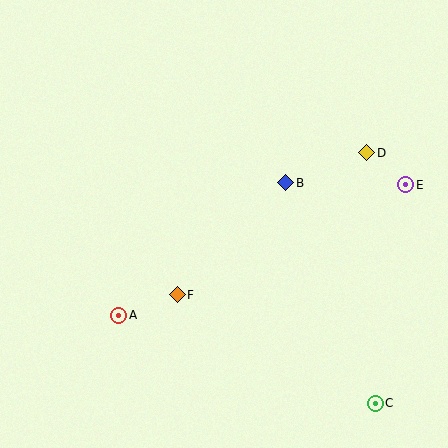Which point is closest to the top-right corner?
Point D is closest to the top-right corner.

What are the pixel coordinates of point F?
Point F is at (177, 295).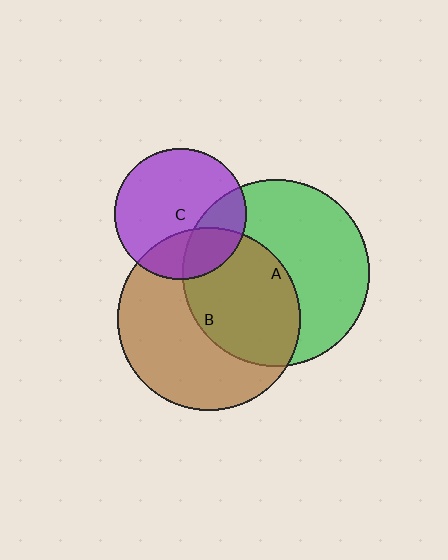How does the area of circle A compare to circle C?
Approximately 2.0 times.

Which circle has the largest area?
Circle A (green).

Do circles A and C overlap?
Yes.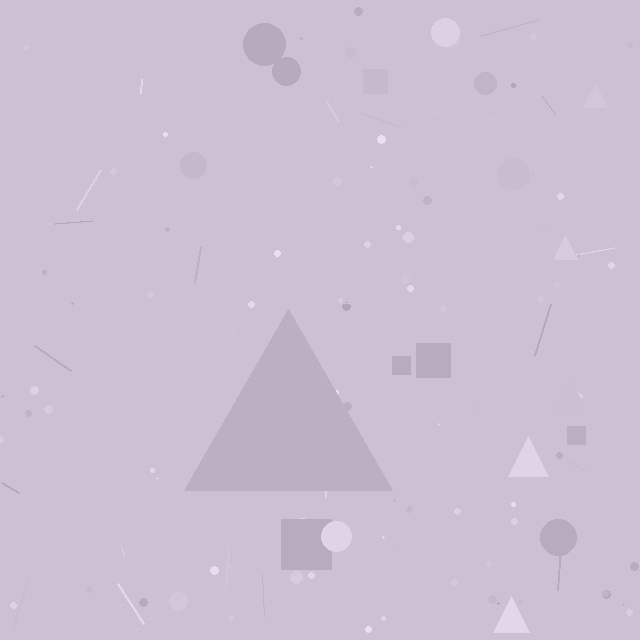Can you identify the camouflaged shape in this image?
The camouflaged shape is a triangle.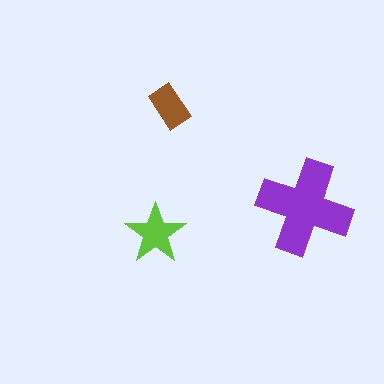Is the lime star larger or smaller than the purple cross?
Smaller.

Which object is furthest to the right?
The purple cross is rightmost.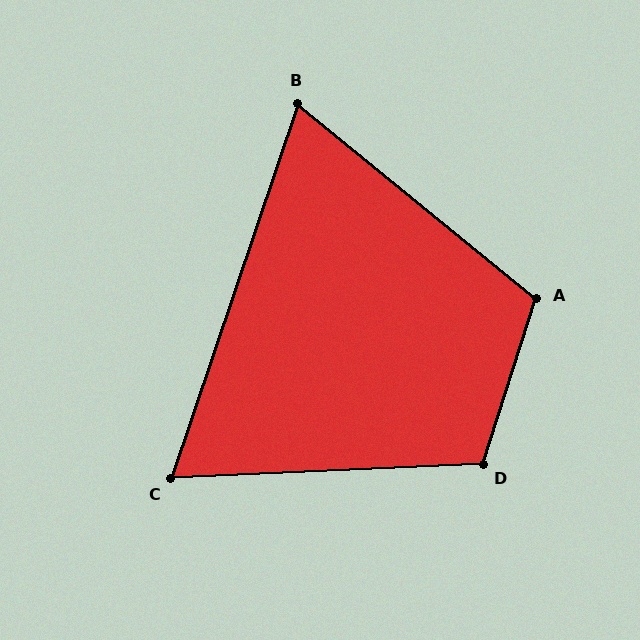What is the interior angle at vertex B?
Approximately 70 degrees (acute).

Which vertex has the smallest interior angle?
C, at approximately 69 degrees.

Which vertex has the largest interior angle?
A, at approximately 111 degrees.